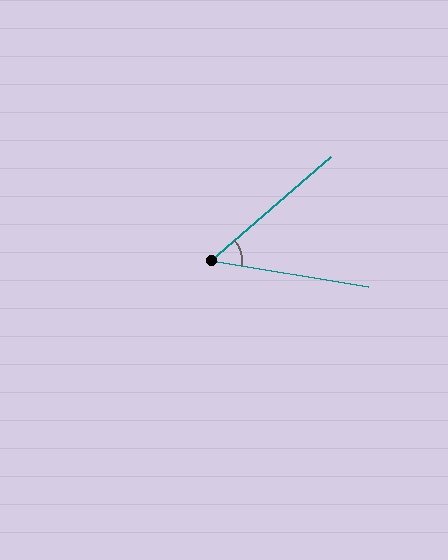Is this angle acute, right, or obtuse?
It is acute.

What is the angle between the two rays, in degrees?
Approximately 50 degrees.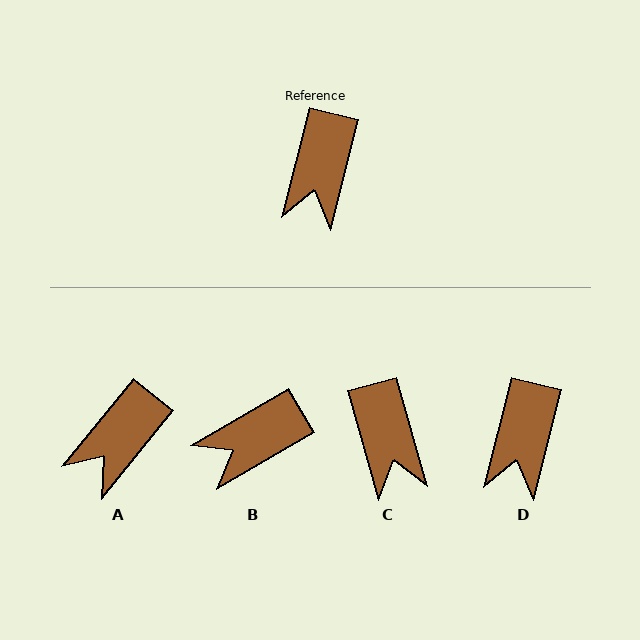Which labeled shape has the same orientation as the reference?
D.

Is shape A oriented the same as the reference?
No, it is off by about 25 degrees.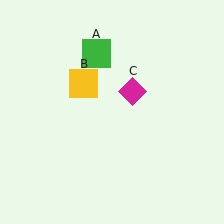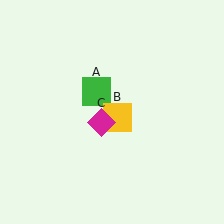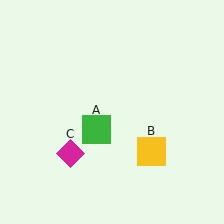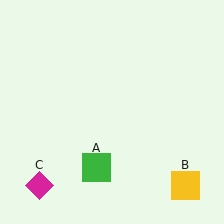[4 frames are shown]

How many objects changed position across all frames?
3 objects changed position: green square (object A), yellow square (object B), magenta diamond (object C).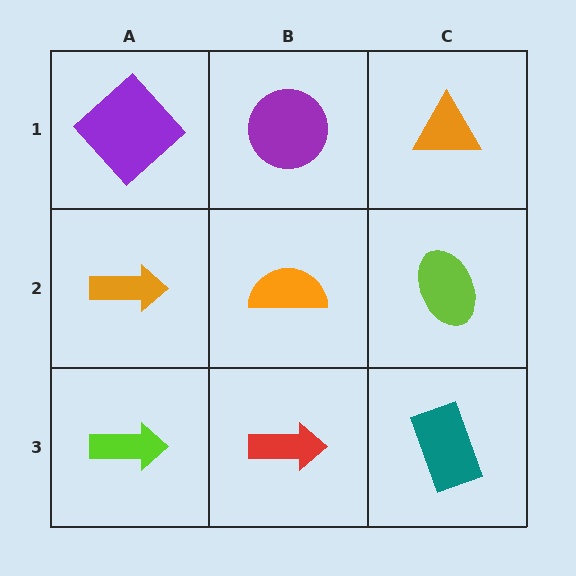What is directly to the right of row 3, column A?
A red arrow.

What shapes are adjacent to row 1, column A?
An orange arrow (row 2, column A), a purple circle (row 1, column B).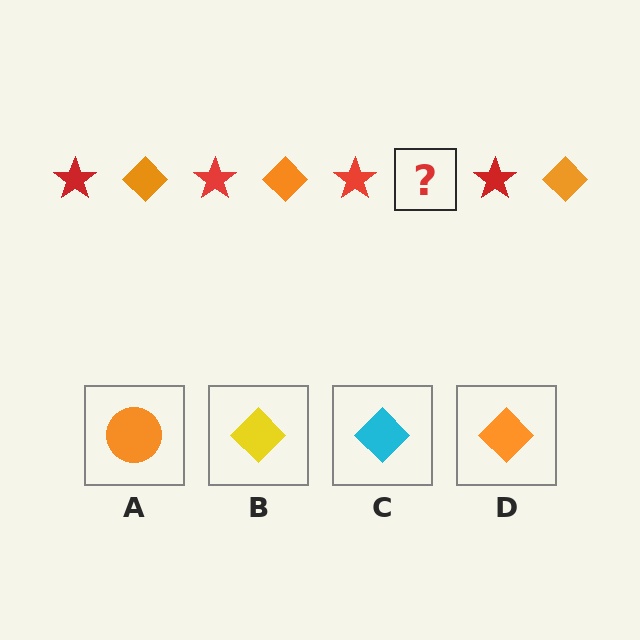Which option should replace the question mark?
Option D.